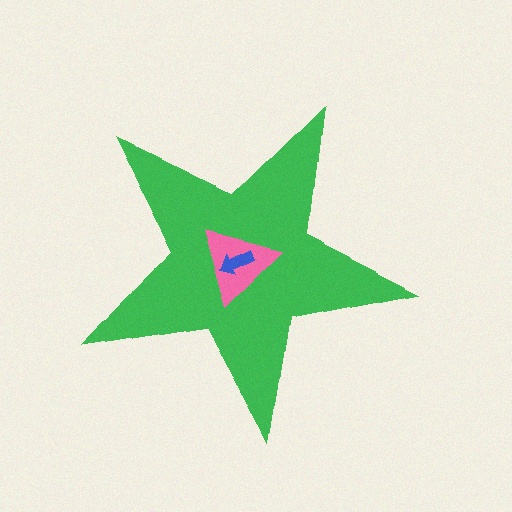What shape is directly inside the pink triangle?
The blue arrow.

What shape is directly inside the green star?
The pink triangle.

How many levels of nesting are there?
3.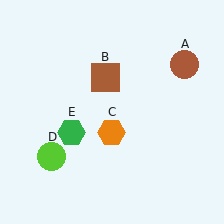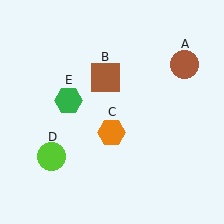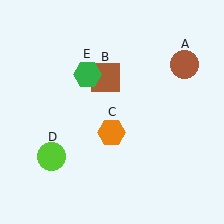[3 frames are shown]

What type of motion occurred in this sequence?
The green hexagon (object E) rotated clockwise around the center of the scene.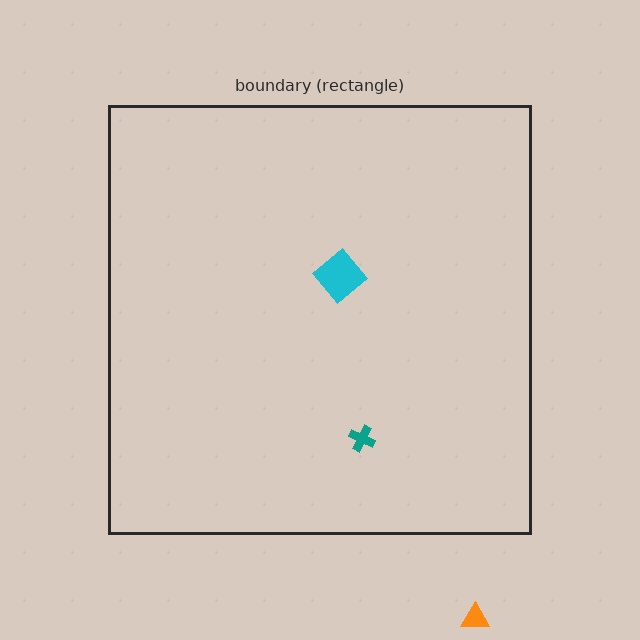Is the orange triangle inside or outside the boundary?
Outside.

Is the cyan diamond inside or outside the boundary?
Inside.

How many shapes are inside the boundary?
2 inside, 1 outside.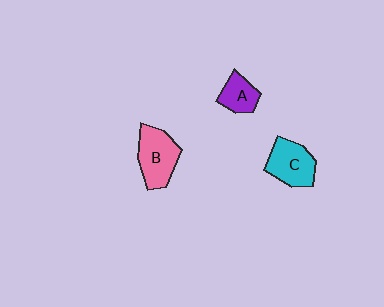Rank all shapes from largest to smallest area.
From largest to smallest: B (pink), C (cyan), A (purple).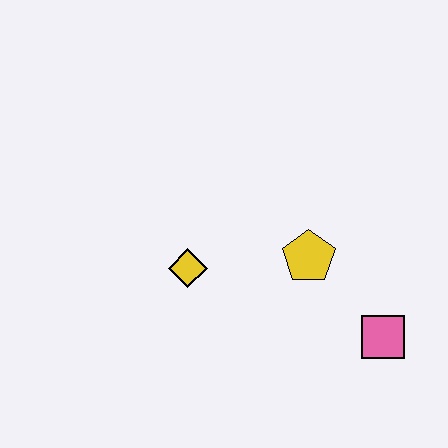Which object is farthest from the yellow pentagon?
The yellow diamond is farthest from the yellow pentagon.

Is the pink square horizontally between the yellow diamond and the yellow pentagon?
No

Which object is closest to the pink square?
The yellow pentagon is closest to the pink square.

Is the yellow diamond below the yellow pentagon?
Yes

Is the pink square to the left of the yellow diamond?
No